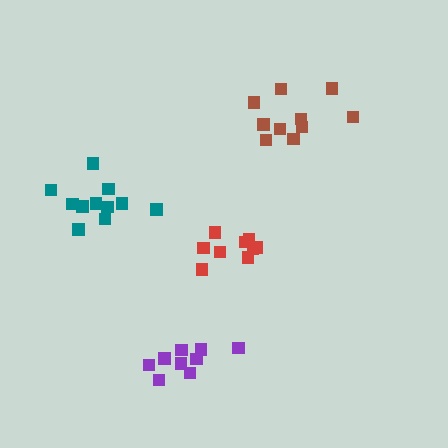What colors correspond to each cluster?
The clusters are colored: brown, red, purple, teal.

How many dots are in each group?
Group 1: 10 dots, Group 2: 9 dots, Group 3: 10 dots, Group 4: 12 dots (41 total).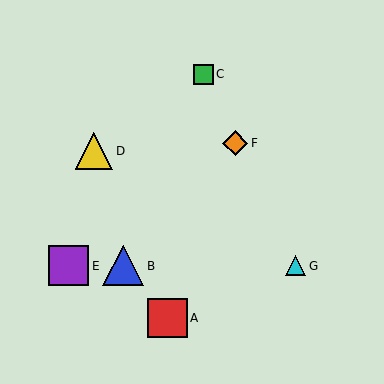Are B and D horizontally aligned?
No, B is at y≈266 and D is at y≈151.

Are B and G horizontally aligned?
Yes, both are at y≈266.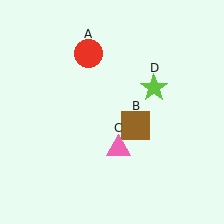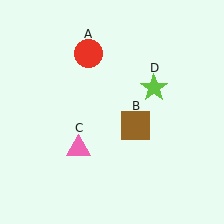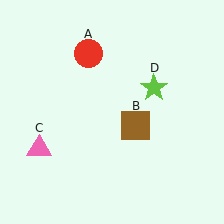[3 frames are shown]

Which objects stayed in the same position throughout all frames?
Red circle (object A) and brown square (object B) and lime star (object D) remained stationary.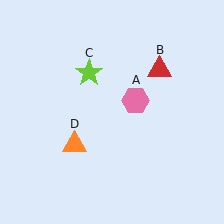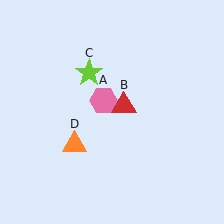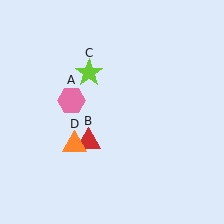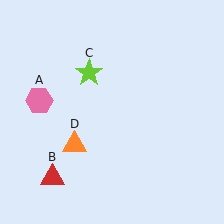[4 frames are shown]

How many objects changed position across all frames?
2 objects changed position: pink hexagon (object A), red triangle (object B).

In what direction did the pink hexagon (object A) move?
The pink hexagon (object A) moved left.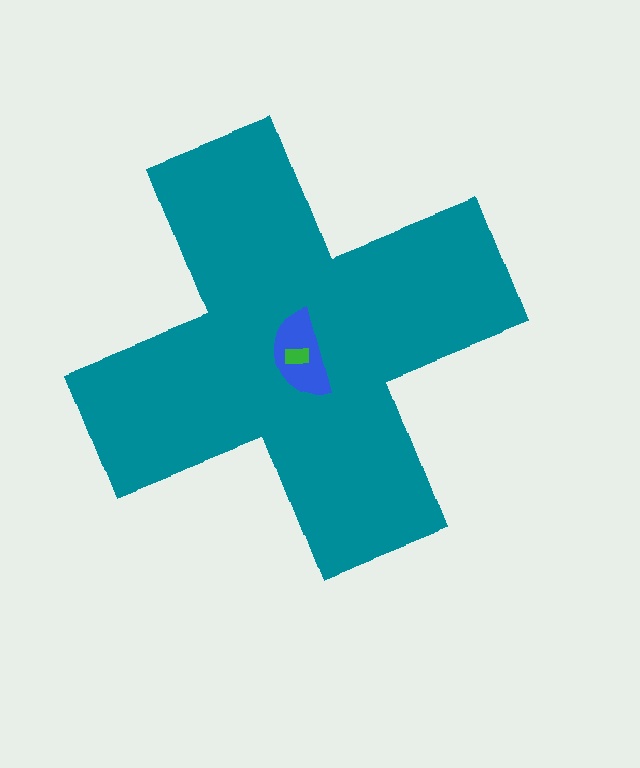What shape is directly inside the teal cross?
The blue semicircle.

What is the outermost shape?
The teal cross.